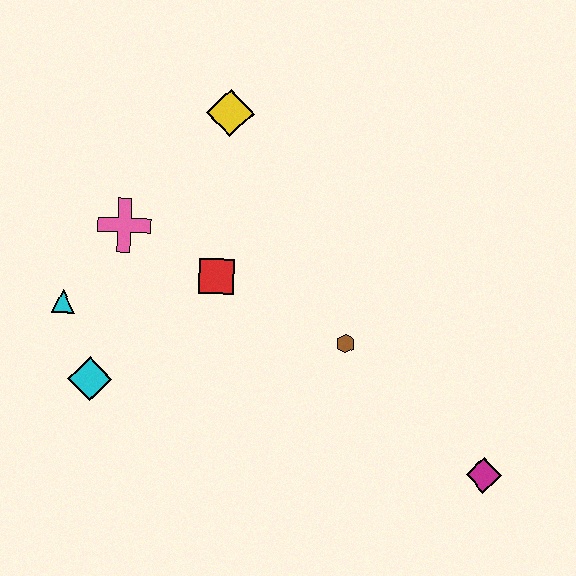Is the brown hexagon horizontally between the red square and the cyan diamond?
No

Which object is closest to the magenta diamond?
The brown hexagon is closest to the magenta diamond.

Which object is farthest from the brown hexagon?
The cyan triangle is farthest from the brown hexagon.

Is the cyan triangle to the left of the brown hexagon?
Yes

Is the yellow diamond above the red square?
Yes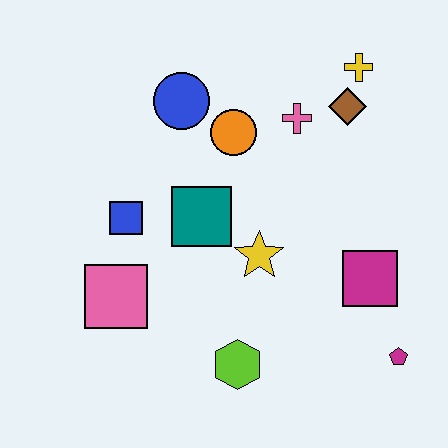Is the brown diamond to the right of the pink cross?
Yes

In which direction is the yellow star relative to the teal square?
The yellow star is to the right of the teal square.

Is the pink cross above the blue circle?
No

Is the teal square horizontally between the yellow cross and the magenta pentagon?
No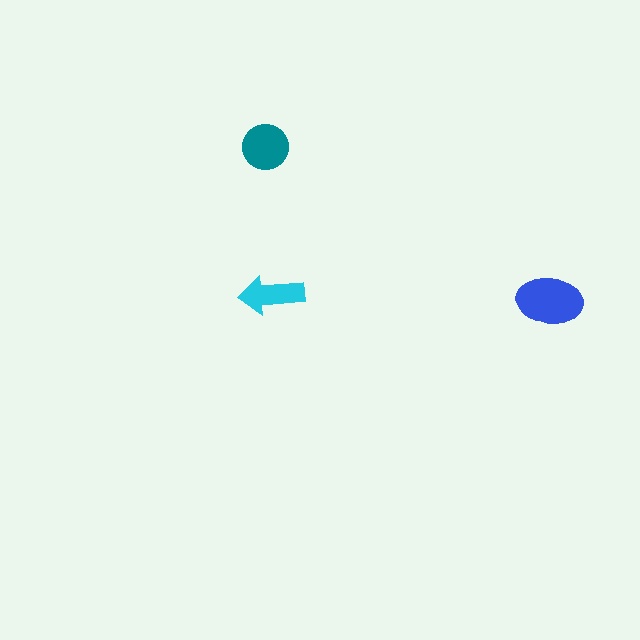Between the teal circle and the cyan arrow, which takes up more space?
The teal circle.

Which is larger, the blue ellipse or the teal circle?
The blue ellipse.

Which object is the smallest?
The cyan arrow.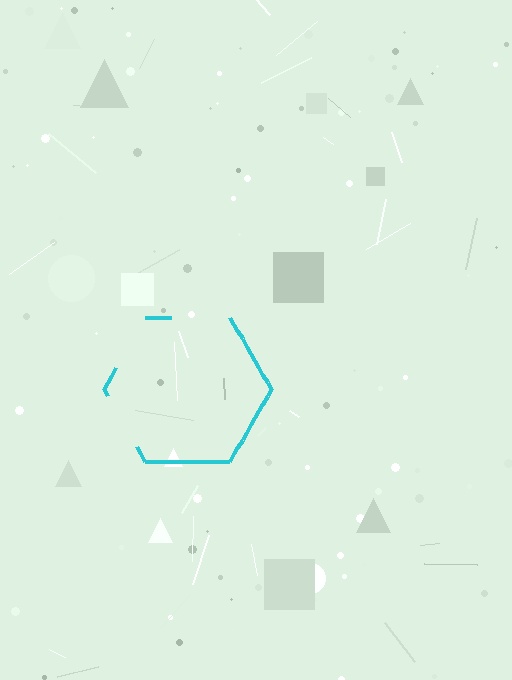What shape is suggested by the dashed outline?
The dashed outline suggests a hexagon.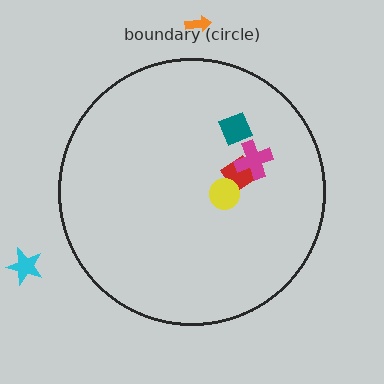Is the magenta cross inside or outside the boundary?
Inside.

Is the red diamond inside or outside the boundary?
Inside.